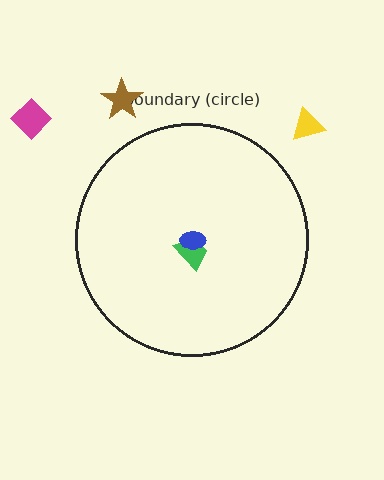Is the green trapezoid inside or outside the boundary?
Inside.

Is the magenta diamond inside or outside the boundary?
Outside.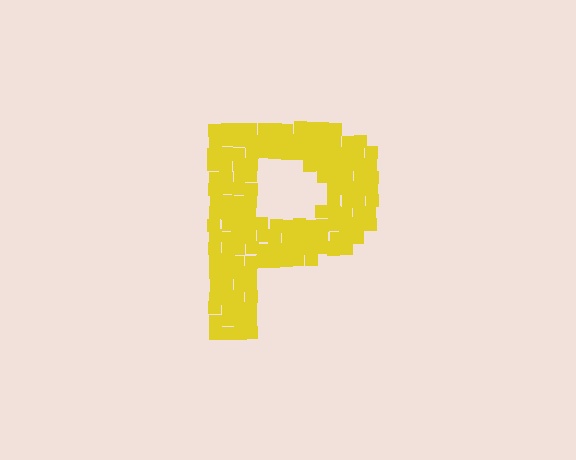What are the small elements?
The small elements are squares.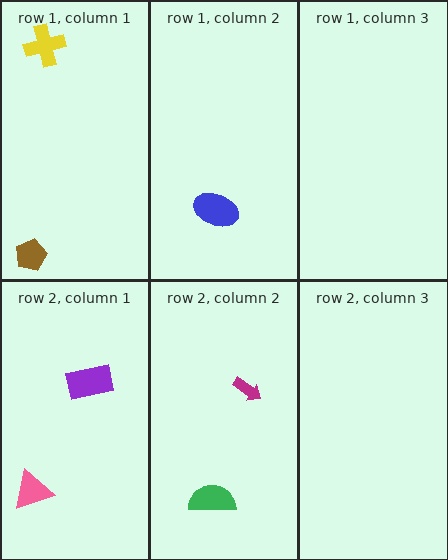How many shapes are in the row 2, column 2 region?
2.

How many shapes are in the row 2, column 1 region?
2.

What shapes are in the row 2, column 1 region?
The purple rectangle, the pink triangle.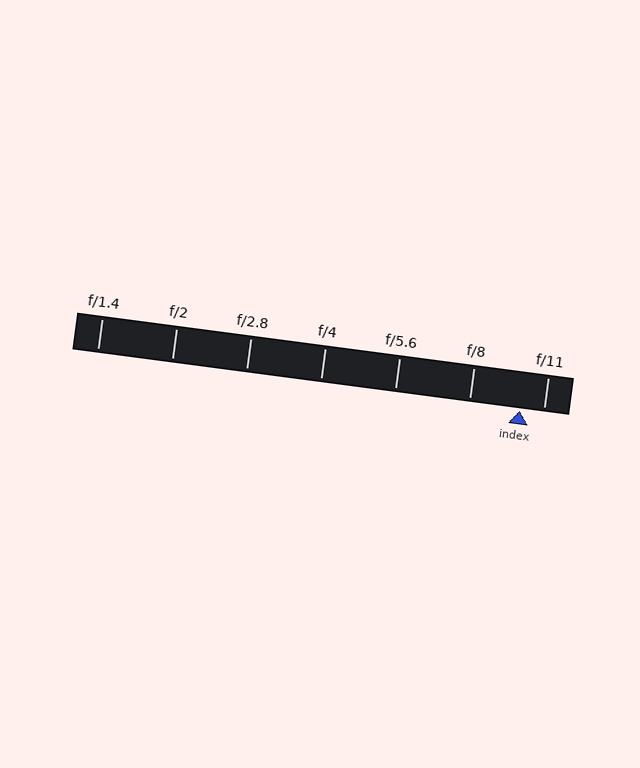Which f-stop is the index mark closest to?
The index mark is closest to f/11.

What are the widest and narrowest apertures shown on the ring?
The widest aperture shown is f/1.4 and the narrowest is f/11.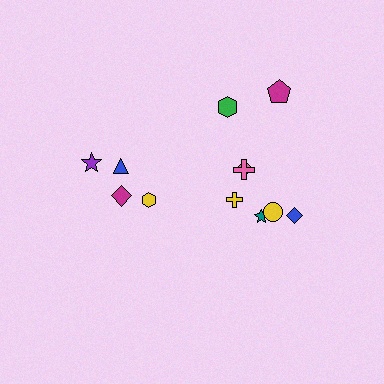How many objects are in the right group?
There are 8 objects.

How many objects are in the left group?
There are 4 objects.